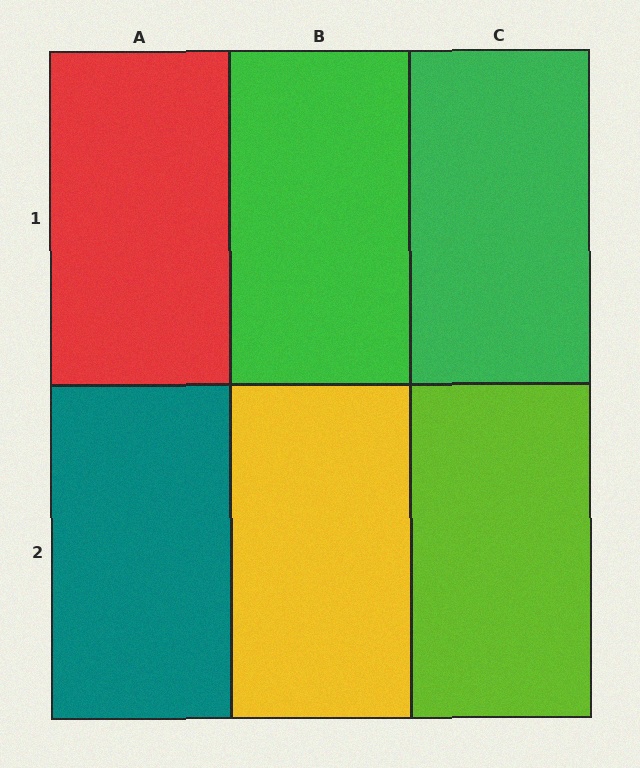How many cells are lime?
1 cell is lime.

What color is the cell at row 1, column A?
Red.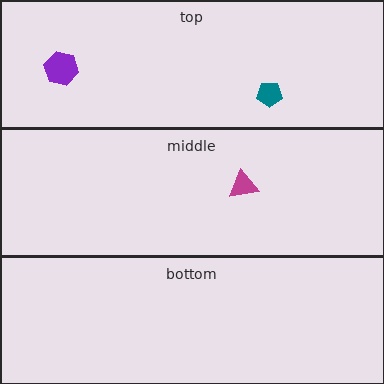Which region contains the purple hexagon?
The top region.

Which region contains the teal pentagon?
The top region.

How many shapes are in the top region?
2.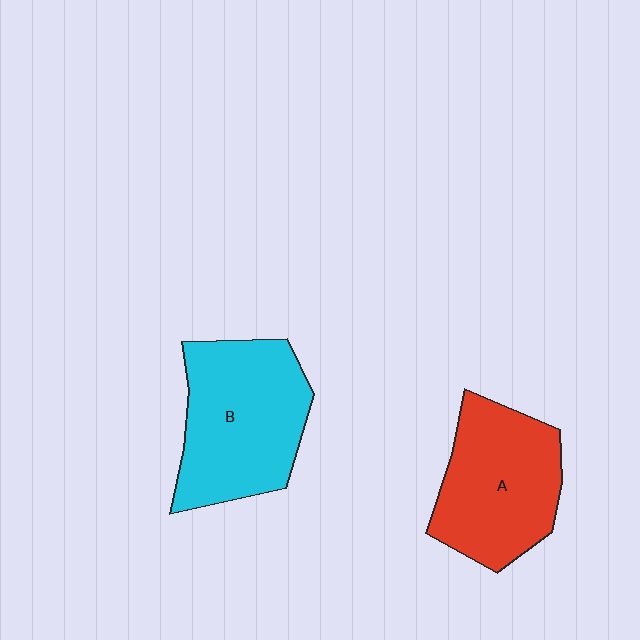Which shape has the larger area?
Shape B (cyan).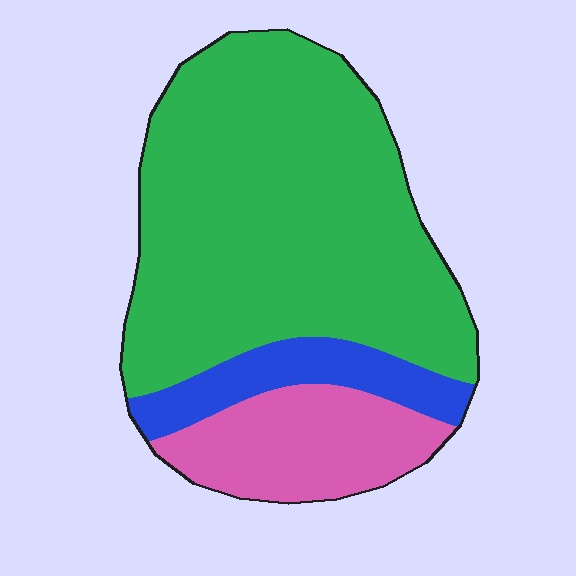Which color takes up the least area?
Blue, at roughly 10%.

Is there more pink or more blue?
Pink.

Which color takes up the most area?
Green, at roughly 70%.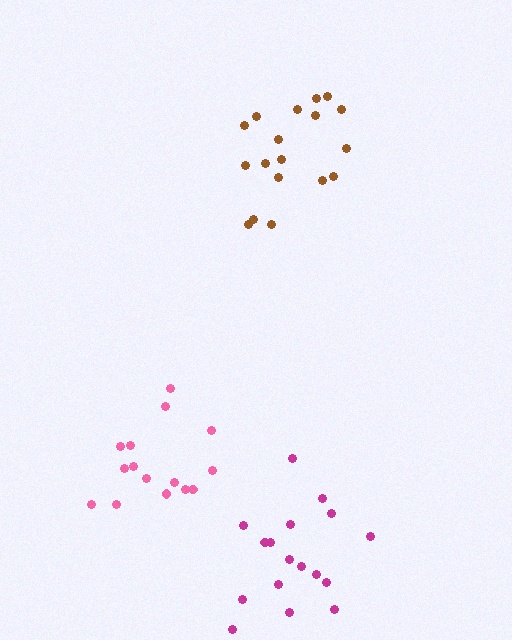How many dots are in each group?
Group 1: 17 dots, Group 2: 18 dots, Group 3: 15 dots (50 total).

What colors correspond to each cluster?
The clusters are colored: magenta, brown, pink.